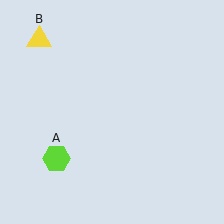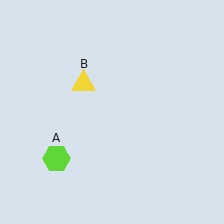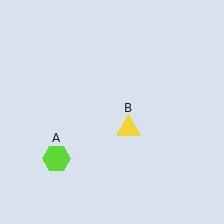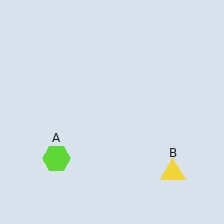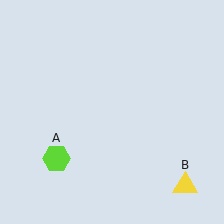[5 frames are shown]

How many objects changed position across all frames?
1 object changed position: yellow triangle (object B).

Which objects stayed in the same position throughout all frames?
Lime hexagon (object A) remained stationary.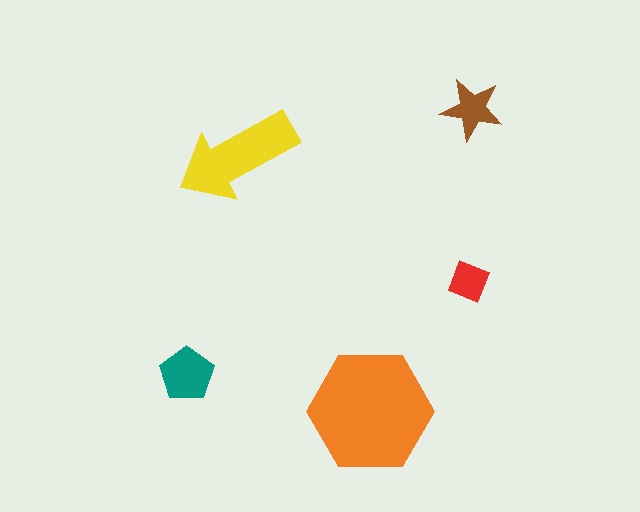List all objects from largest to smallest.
The orange hexagon, the yellow arrow, the teal pentagon, the brown star, the red square.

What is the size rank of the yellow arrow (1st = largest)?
2nd.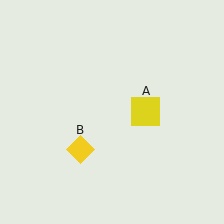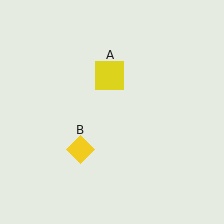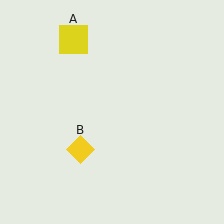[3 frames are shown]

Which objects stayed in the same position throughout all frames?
Yellow diamond (object B) remained stationary.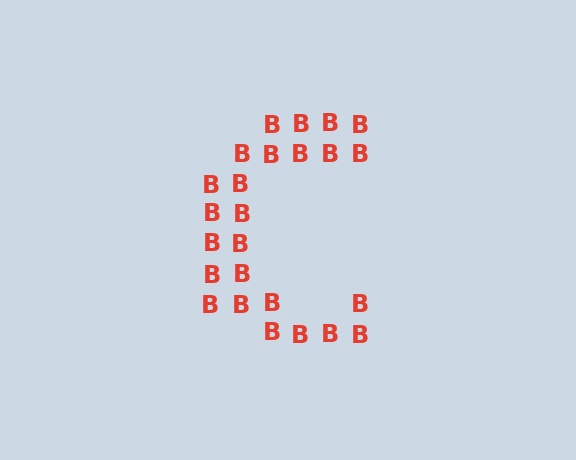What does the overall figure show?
The overall figure shows the letter C.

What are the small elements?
The small elements are letter B's.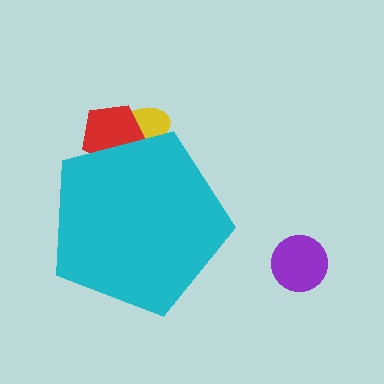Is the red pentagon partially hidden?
Yes, the red pentagon is partially hidden behind the cyan pentagon.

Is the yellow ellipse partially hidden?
Yes, the yellow ellipse is partially hidden behind the cyan pentagon.